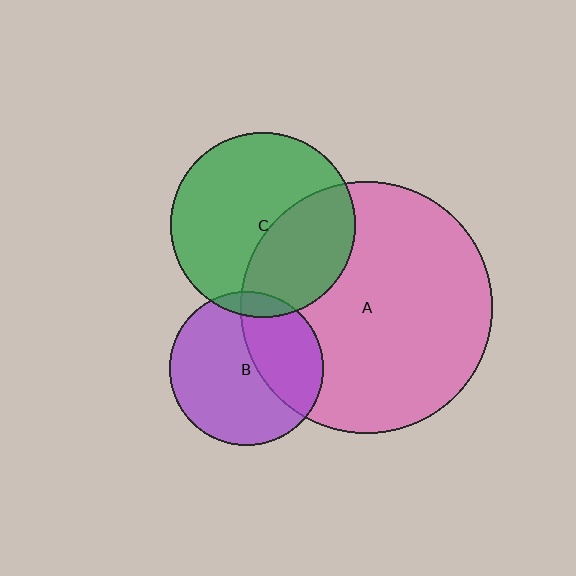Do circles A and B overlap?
Yes.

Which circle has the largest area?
Circle A (pink).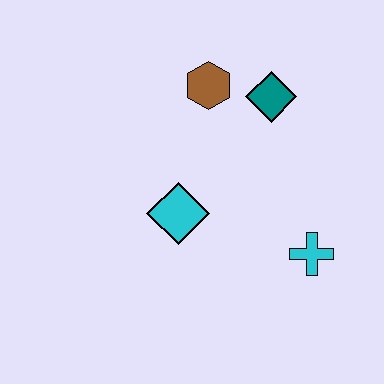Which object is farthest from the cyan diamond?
The teal diamond is farthest from the cyan diamond.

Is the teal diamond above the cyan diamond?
Yes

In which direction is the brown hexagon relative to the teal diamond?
The brown hexagon is to the left of the teal diamond.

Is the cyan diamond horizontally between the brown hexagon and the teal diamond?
No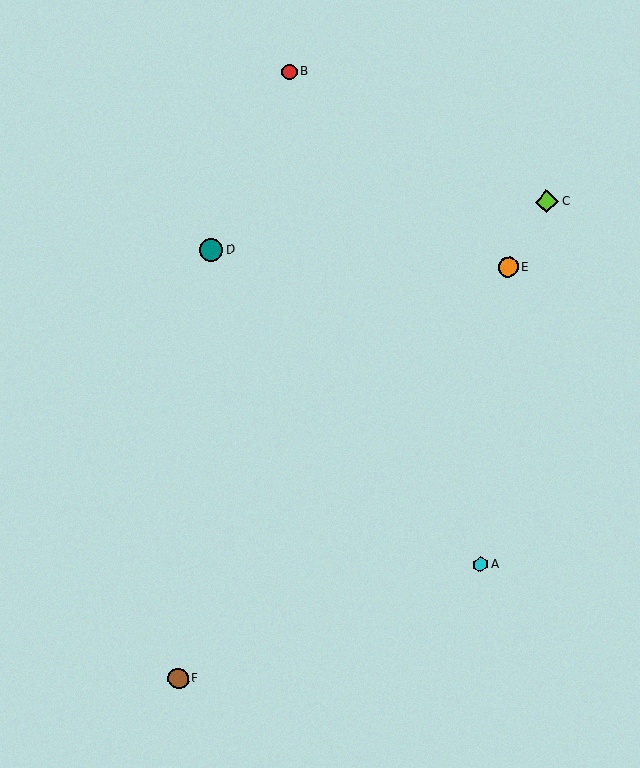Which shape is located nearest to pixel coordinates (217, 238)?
The teal circle (labeled D) at (211, 250) is nearest to that location.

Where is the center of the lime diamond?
The center of the lime diamond is at (547, 202).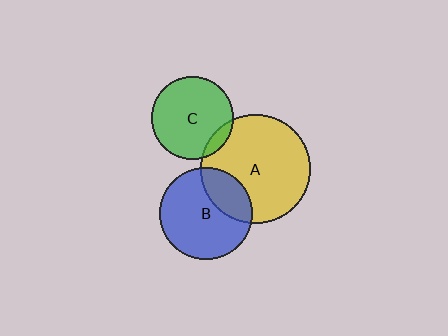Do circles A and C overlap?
Yes.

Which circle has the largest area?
Circle A (yellow).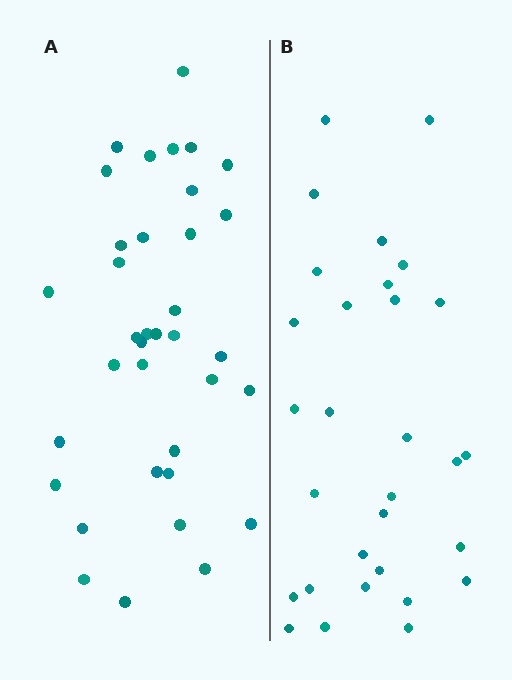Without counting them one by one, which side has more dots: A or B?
Region A (the left region) has more dots.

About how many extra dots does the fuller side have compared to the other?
Region A has about 6 more dots than region B.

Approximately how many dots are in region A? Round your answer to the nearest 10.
About 40 dots. (The exact count is 36, which rounds to 40.)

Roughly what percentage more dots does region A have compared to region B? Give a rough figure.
About 20% more.